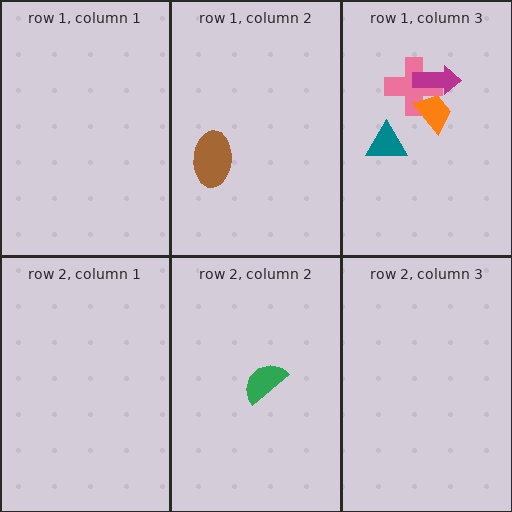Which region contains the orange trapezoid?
The row 1, column 3 region.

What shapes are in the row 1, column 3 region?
The pink cross, the orange trapezoid, the magenta arrow, the teal triangle.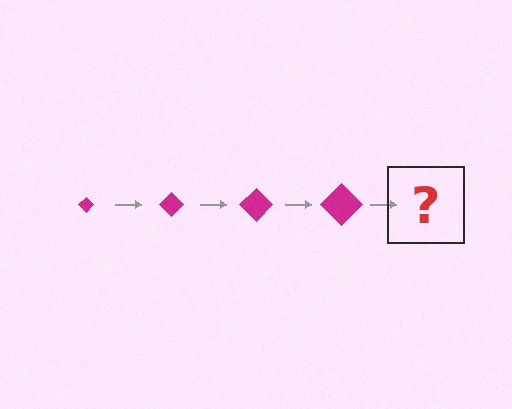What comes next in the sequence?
The next element should be a magenta diamond, larger than the previous one.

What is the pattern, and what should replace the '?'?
The pattern is that the diamond gets progressively larger each step. The '?' should be a magenta diamond, larger than the previous one.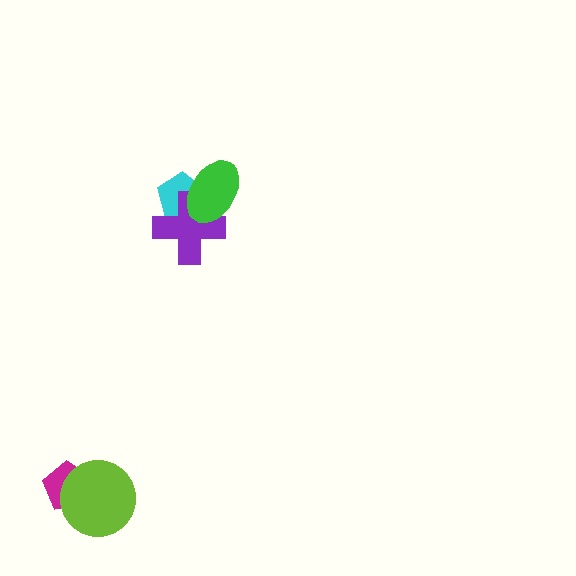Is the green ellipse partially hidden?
No, no other shape covers it.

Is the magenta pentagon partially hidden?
Yes, it is partially covered by another shape.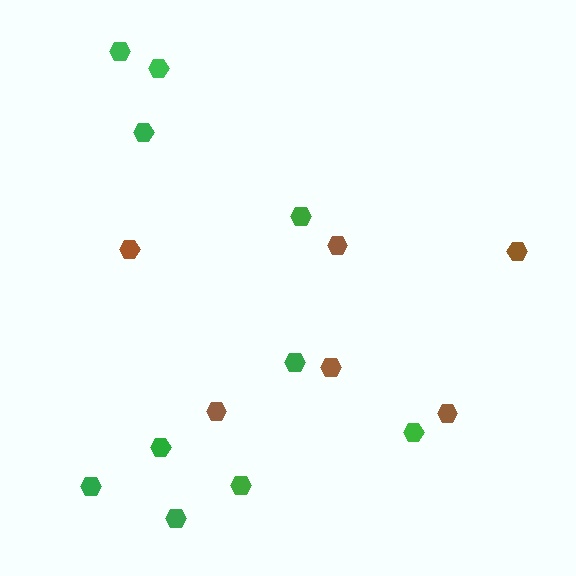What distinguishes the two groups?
There are 2 groups: one group of green hexagons (10) and one group of brown hexagons (6).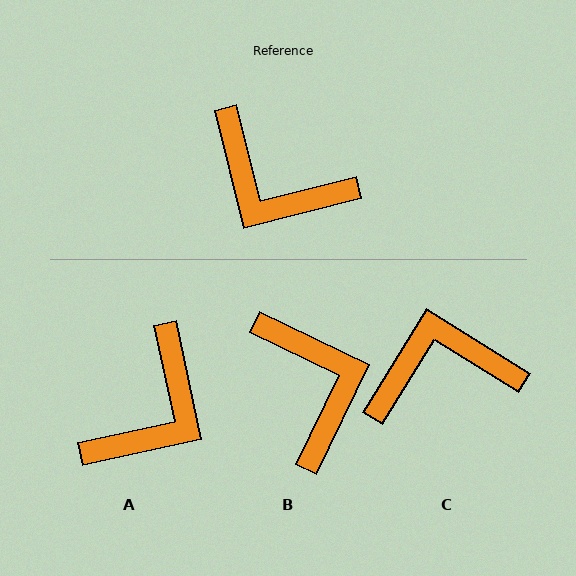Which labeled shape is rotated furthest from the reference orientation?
B, about 140 degrees away.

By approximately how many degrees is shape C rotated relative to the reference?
Approximately 136 degrees clockwise.